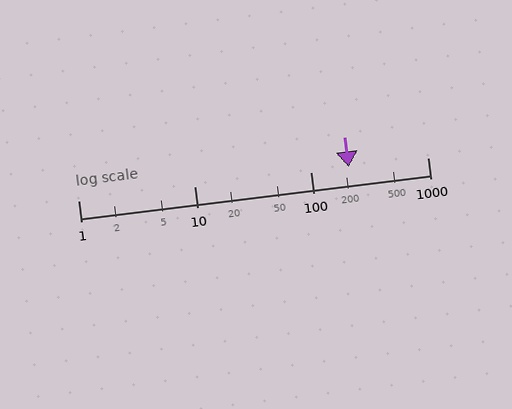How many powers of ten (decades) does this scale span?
The scale spans 3 decades, from 1 to 1000.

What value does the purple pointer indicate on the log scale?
The pointer indicates approximately 210.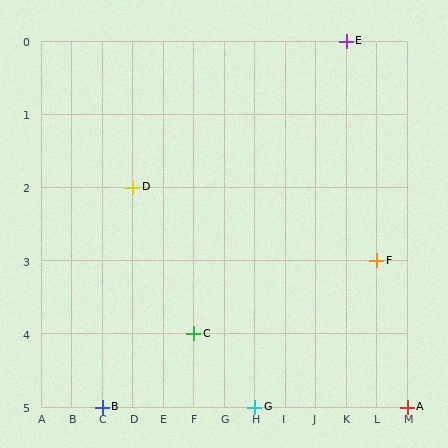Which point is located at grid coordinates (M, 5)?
Point A is at (M, 5).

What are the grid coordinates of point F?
Point F is at grid coordinates (L, 3).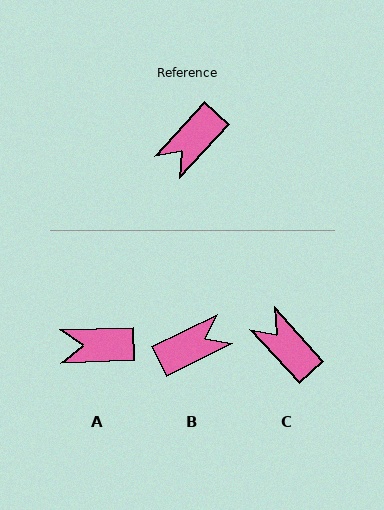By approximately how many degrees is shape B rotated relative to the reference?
Approximately 159 degrees counter-clockwise.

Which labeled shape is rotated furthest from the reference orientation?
B, about 159 degrees away.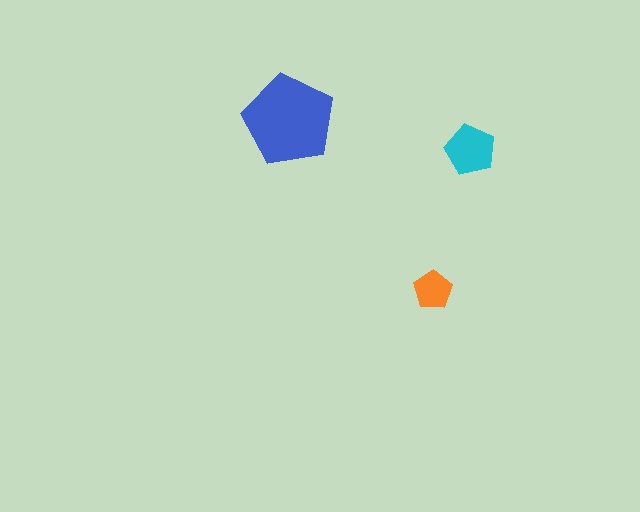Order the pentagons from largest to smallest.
the blue one, the cyan one, the orange one.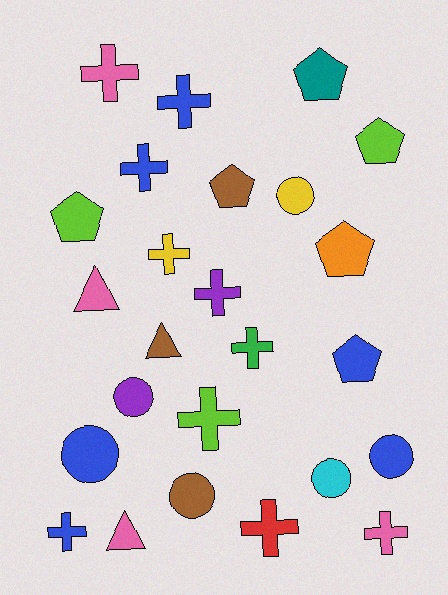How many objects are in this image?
There are 25 objects.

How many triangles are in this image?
There are 3 triangles.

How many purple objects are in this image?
There are 2 purple objects.